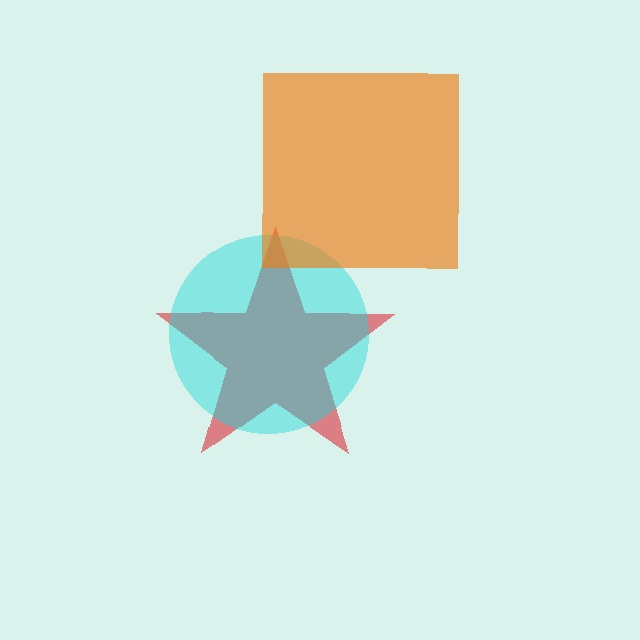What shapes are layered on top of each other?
The layered shapes are: a red star, a cyan circle, an orange square.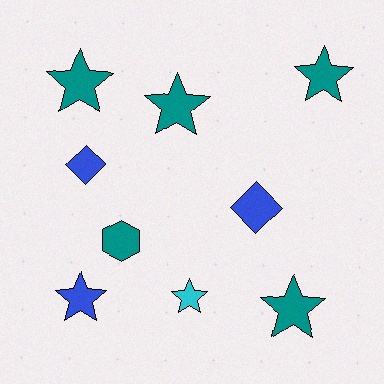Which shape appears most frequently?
Star, with 6 objects.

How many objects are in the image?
There are 9 objects.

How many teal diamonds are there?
There are no teal diamonds.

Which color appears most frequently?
Teal, with 5 objects.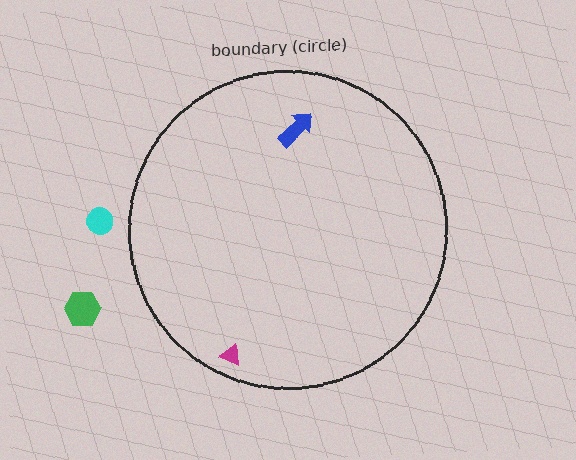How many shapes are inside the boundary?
2 inside, 2 outside.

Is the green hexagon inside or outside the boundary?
Outside.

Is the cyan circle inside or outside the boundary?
Outside.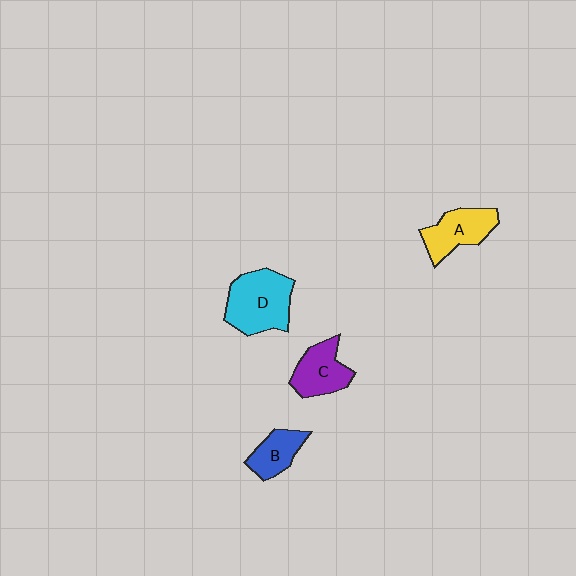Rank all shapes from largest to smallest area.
From largest to smallest: D (cyan), A (yellow), C (purple), B (blue).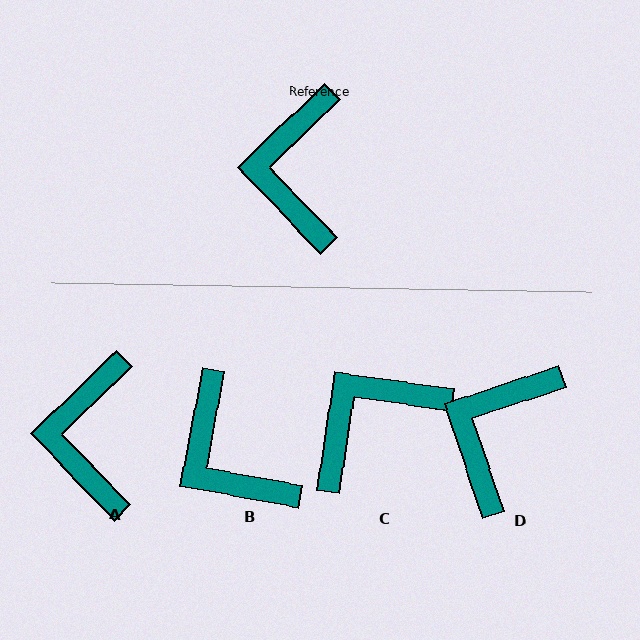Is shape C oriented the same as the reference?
No, it is off by about 52 degrees.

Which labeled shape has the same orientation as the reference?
A.